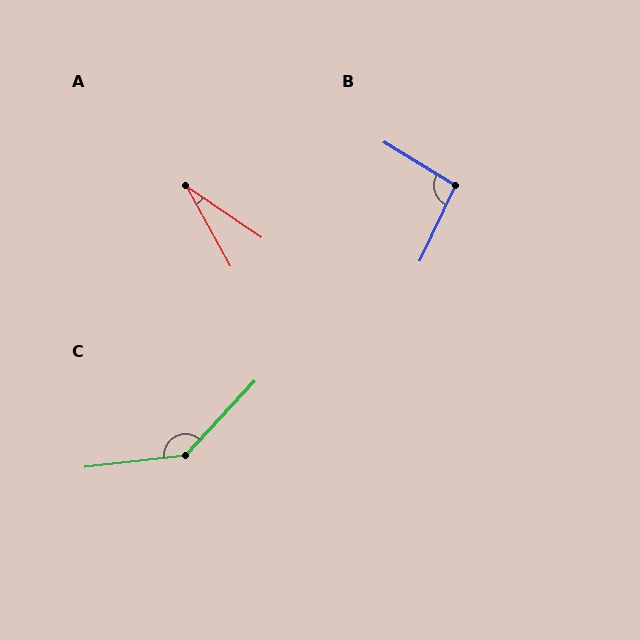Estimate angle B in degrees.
Approximately 96 degrees.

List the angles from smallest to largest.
A (27°), B (96°), C (140°).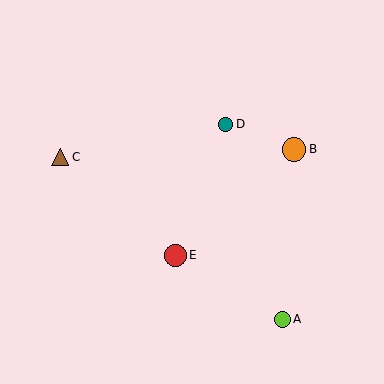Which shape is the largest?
The orange circle (labeled B) is the largest.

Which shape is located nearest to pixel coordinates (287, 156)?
The orange circle (labeled B) at (294, 149) is nearest to that location.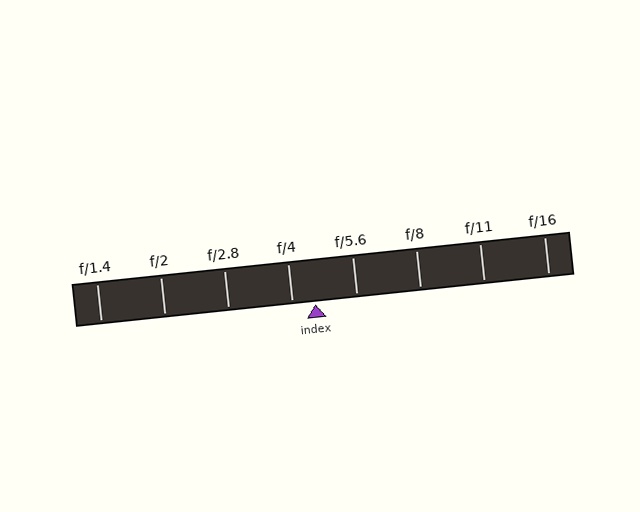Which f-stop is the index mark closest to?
The index mark is closest to f/4.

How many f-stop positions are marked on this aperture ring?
There are 8 f-stop positions marked.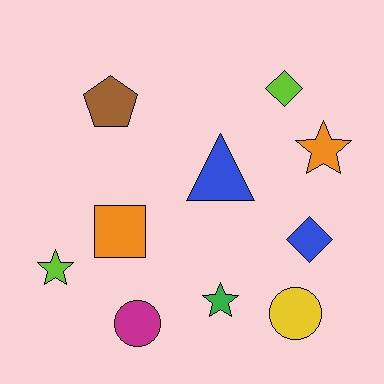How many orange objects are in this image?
There are 2 orange objects.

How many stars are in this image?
There are 3 stars.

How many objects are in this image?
There are 10 objects.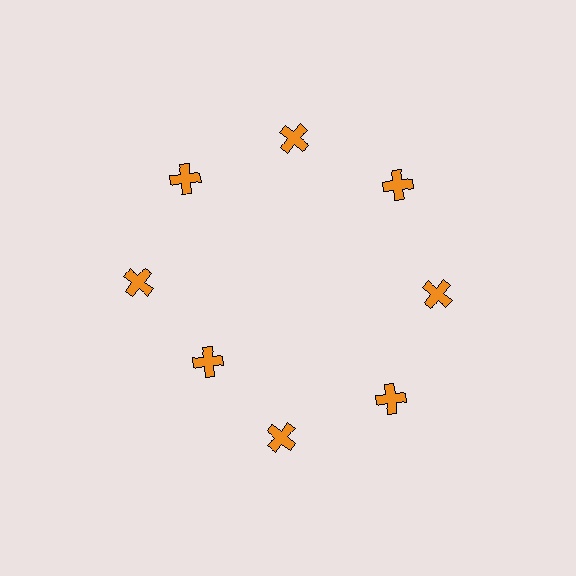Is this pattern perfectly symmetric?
No. The 8 orange crosses are arranged in a ring, but one element near the 8 o'clock position is pulled inward toward the center, breaking the 8-fold rotational symmetry.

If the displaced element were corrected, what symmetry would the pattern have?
It would have 8-fold rotational symmetry — the pattern would map onto itself every 45 degrees.